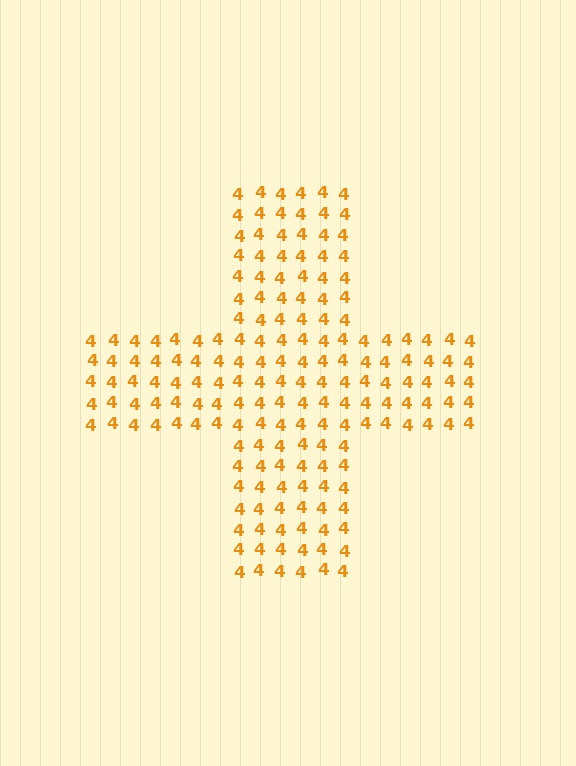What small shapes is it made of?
It is made of small digit 4's.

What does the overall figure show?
The overall figure shows a cross.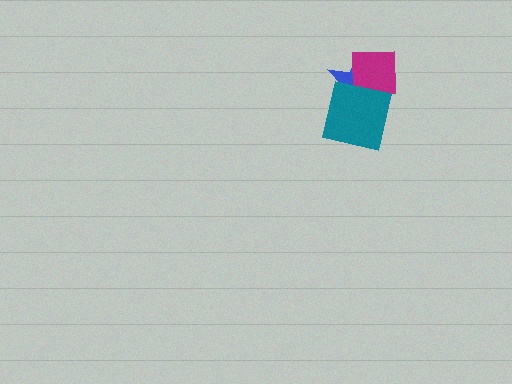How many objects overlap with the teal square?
2 objects overlap with the teal square.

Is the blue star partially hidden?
Yes, it is partially covered by another shape.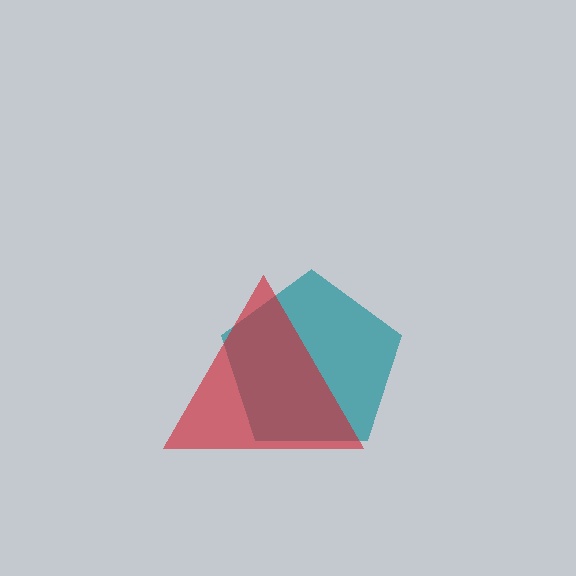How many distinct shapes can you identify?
There are 2 distinct shapes: a teal pentagon, a red triangle.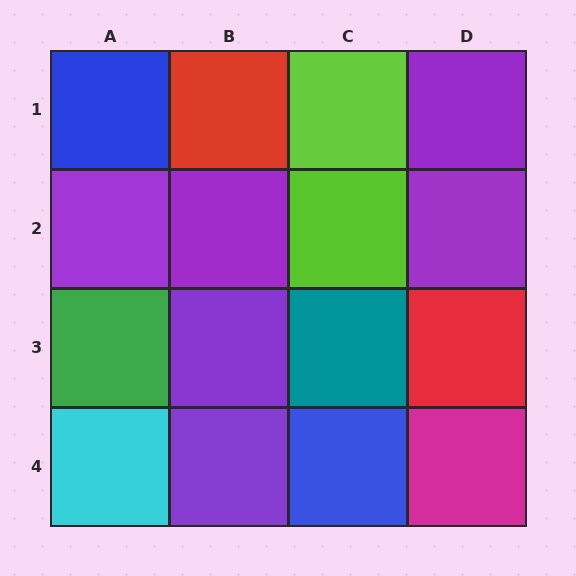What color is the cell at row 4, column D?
Magenta.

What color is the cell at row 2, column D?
Purple.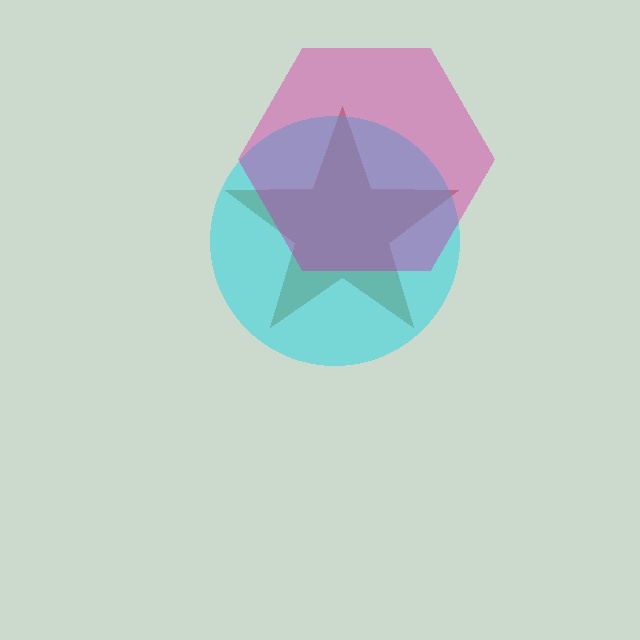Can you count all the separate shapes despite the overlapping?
Yes, there are 3 separate shapes.